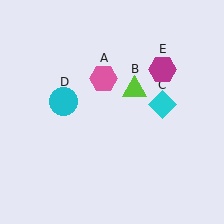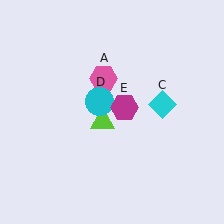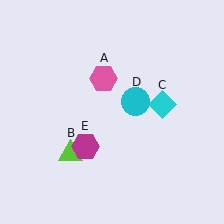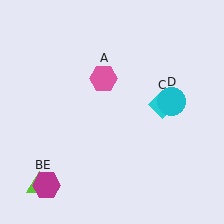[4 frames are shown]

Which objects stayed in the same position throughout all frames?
Pink hexagon (object A) and cyan diamond (object C) remained stationary.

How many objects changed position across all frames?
3 objects changed position: lime triangle (object B), cyan circle (object D), magenta hexagon (object E).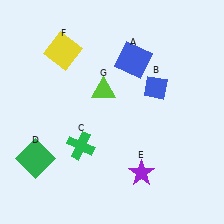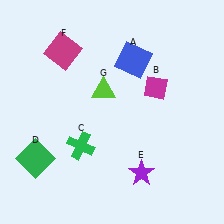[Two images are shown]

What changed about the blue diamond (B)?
In Image 1, B is blue. In Image 2, it changed to magenta.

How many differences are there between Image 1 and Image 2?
There are 2 differences between the two images.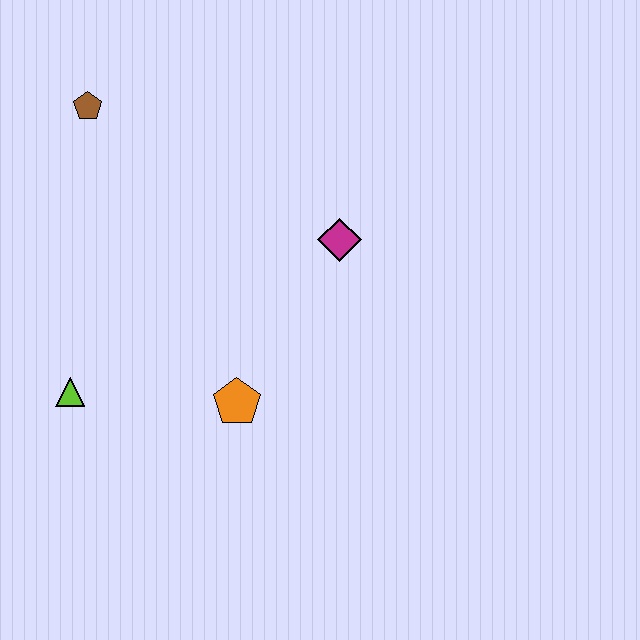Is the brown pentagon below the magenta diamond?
No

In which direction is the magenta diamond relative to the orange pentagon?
The magenta diamond is above the orange pentagon.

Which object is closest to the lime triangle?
The orange pentagon is closest to the lime triangle.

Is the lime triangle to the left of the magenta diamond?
Yes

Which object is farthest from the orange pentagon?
The brown pentagon is farthest from the orange pentagon.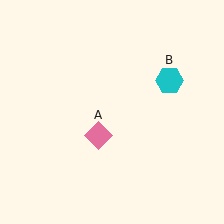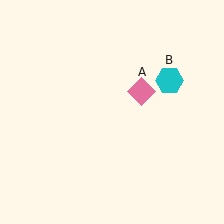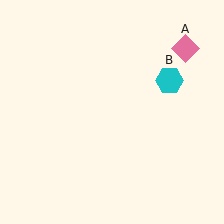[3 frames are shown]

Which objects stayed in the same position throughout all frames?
Cyan hexagon (object B) remained stationary.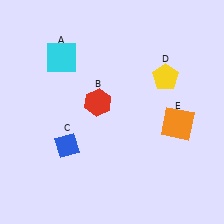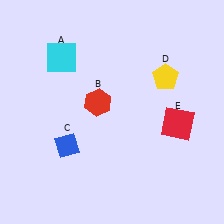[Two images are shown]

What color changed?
The square (E) changed from orange in Image 1 to red in Image 2.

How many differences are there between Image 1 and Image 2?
There is 1 difference between the two images.